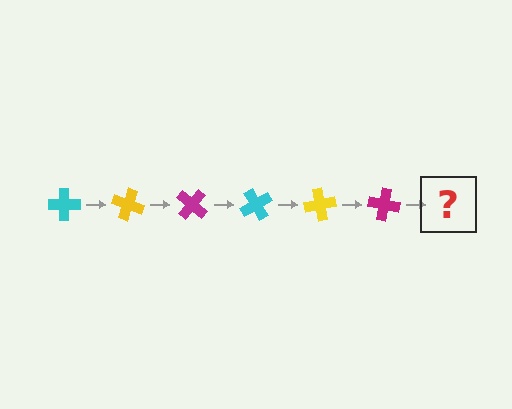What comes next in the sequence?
The next element should be a cyan cross, rotated 120 degrees from the start.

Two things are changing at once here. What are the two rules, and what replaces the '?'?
The two rules are that it rotates 20 degrees each step and the color cycles through cyan, yellow, and magenta. The '?' should be a cyan cross, rotated 120 degrees from the start.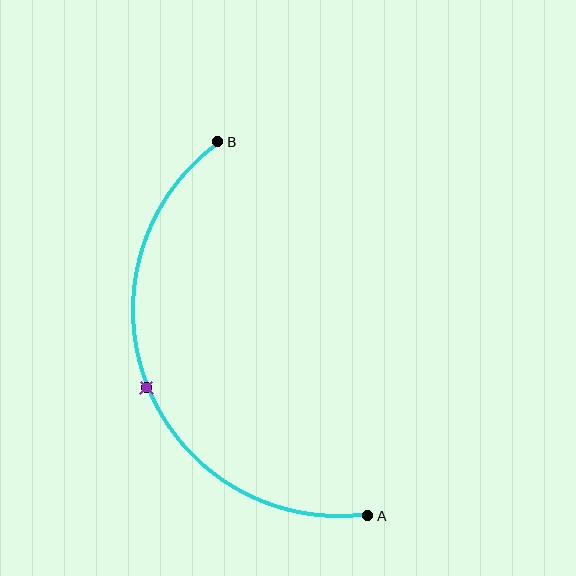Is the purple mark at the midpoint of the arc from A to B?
Yes. The purple mark lies on the arc at equal arc-length from both A and B — it is the arc midpoint.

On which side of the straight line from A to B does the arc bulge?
The arc bulges to the left of the straight line connecting A and B.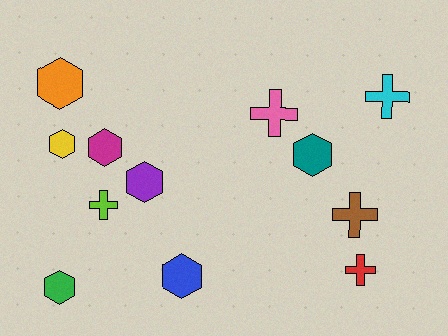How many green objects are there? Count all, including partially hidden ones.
There is 1 green object.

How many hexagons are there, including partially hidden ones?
There are 7 hexagons.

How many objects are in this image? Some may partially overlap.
There are 12 objects.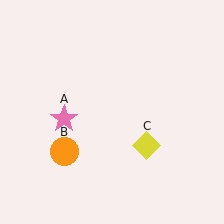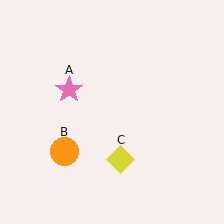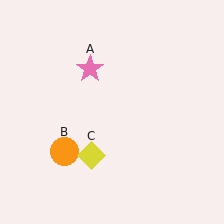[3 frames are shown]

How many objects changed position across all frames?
2 objects changed position: pink star (object A), yellow diamond (object C).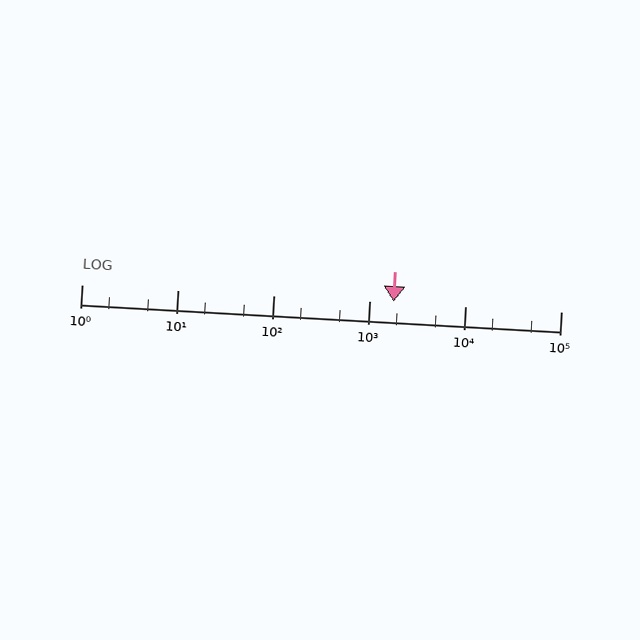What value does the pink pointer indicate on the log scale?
The pointer indicates approximately 1800.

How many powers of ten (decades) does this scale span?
The scale spans 5 decades, from 1 to 100000.